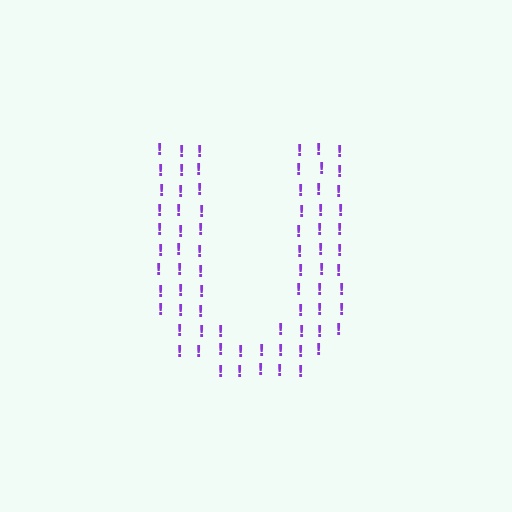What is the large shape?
The large shape is the letter U.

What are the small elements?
The small elements are exclamation marks.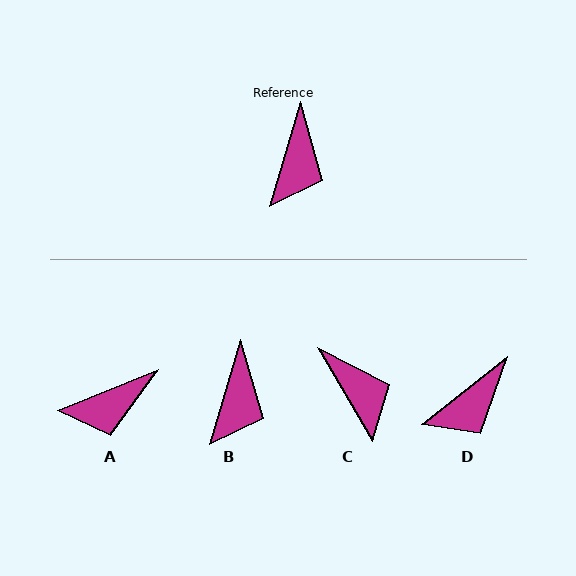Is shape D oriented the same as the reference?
No, it is off by about 35 degrees.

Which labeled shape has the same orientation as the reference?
B.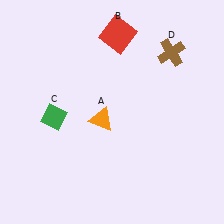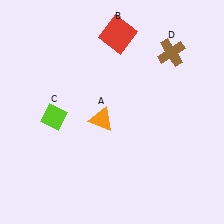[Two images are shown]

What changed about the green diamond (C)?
In Image 1, C is green. In Image 2, it changed to lime.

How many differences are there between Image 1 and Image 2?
There is 1 difference between the two images.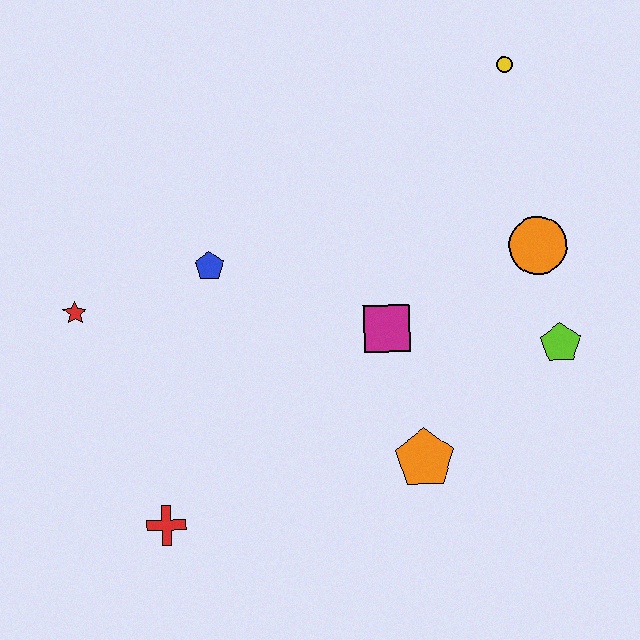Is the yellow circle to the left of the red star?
No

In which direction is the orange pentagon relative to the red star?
The orange pentagon is to the right of the red star.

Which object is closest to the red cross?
The red star is closest to the red cross.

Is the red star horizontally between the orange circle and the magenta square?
No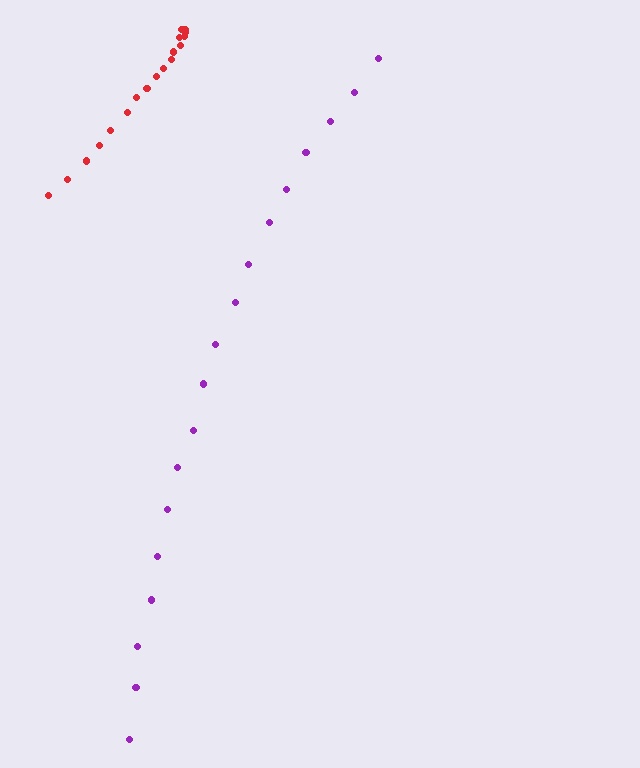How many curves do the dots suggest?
There are 2 distinct paths.